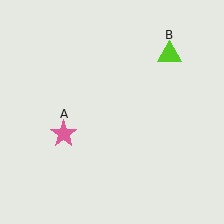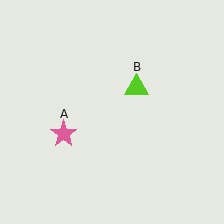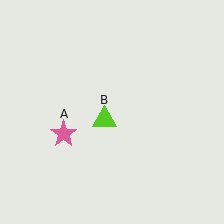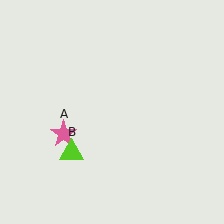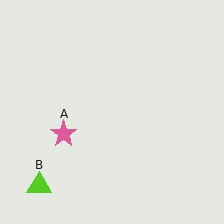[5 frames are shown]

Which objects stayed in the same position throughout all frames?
Pink star (object A) remained stationary.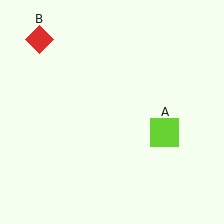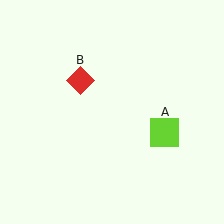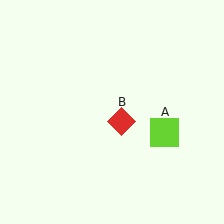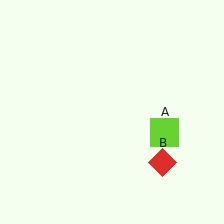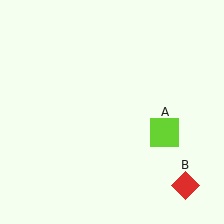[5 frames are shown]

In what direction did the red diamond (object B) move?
The red diamond (object B) moved down and to the right.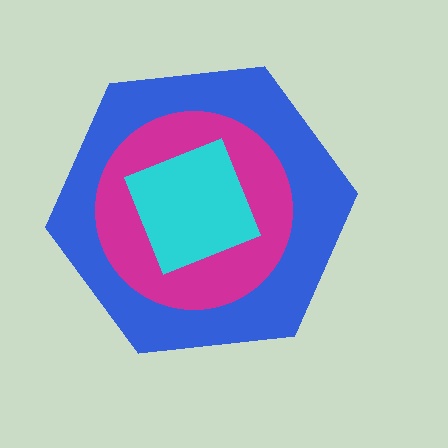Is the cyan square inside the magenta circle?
Yes.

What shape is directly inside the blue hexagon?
The magenta circle.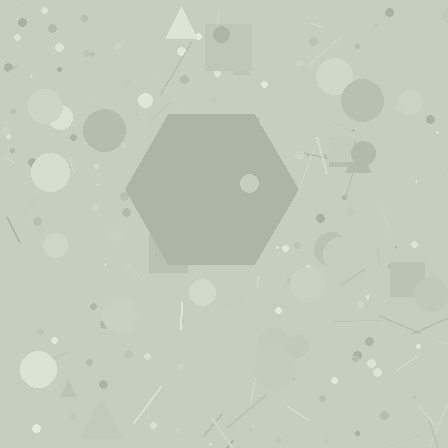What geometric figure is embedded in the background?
A hexagon is embedded in the background.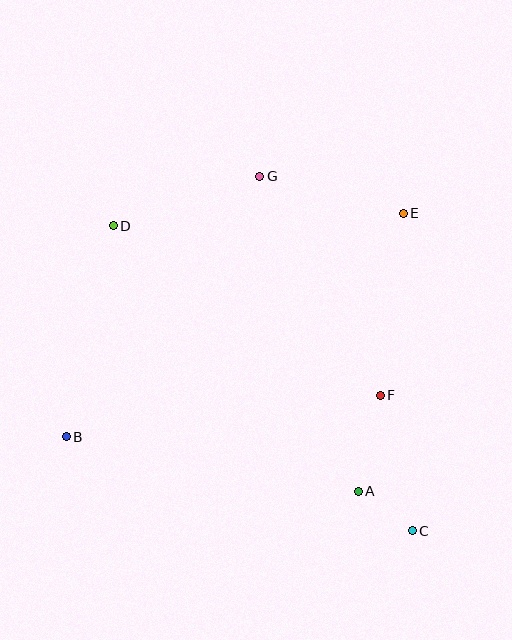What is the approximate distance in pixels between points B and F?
The distance between B and F is approximately 316 pixels.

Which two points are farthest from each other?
Points C and D are farthest from each other.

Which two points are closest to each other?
Points A and C are closest to each other.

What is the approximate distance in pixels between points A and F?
The distance between A and F is approximately 99 pixels.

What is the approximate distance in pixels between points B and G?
The distance between B and G is approximately 325 pixels.